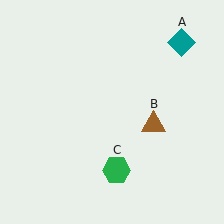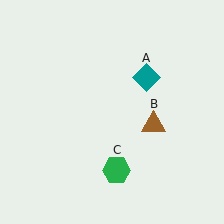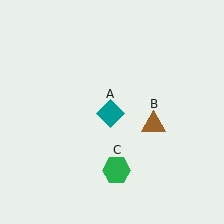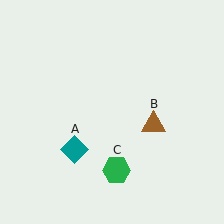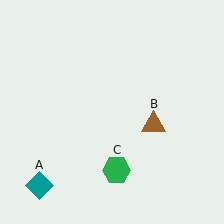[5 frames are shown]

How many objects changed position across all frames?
1 object changed position: teal diamond (object A).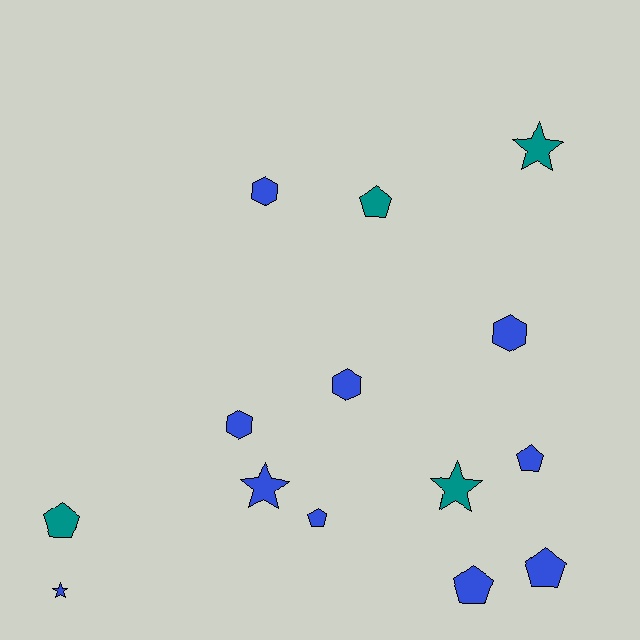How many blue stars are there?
There are 2 blue stars.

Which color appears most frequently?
Blue, with 10 objects.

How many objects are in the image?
There are 14 objects.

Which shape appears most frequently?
Pentagon, with 6 objects.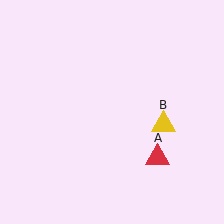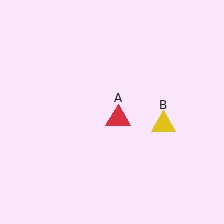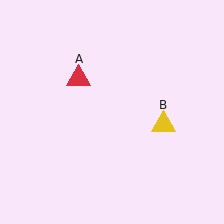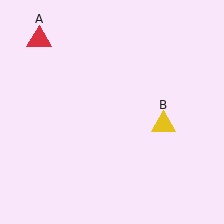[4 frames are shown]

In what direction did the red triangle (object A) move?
The red triangle (object A) moved up and to the left.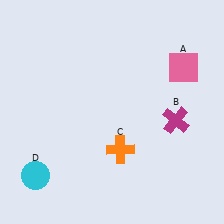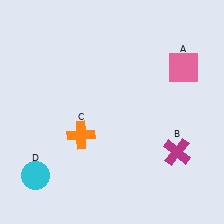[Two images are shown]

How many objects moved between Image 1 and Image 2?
2 objects moved between the two images.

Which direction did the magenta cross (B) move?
The magenta cross (B) moved down.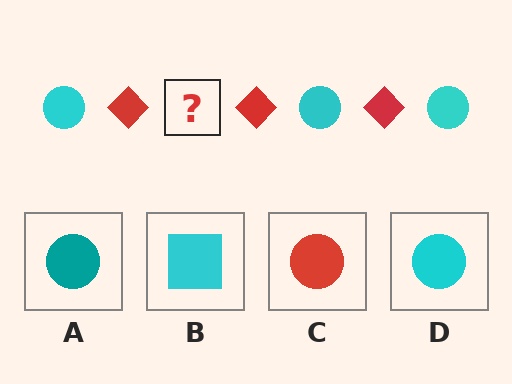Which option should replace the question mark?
Option D.